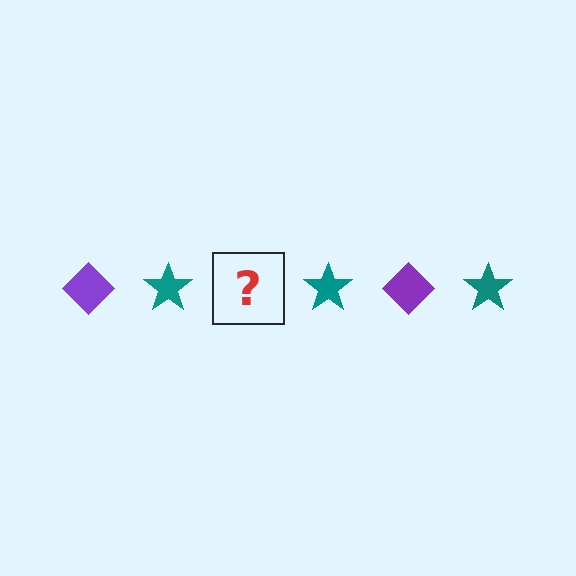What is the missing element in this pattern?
The missing element is a purple diamond.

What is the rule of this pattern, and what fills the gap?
The rule is that the pattern alternates between purple diamond and teal star. The gap should be filled with a purple diamond.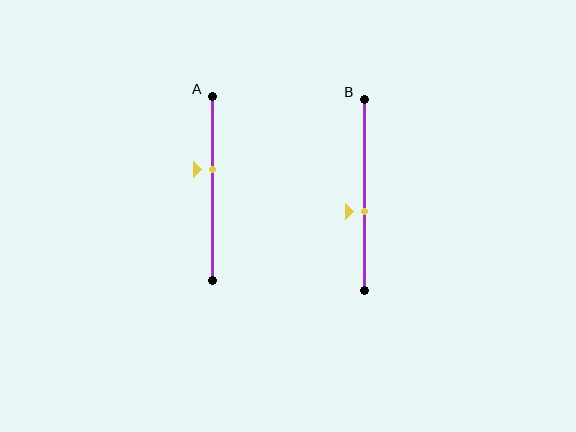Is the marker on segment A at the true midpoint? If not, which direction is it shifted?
No, the marker on segment A is shifted upward by about 10% of the segment length.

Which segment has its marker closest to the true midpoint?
Segment B has its marker closest to the true midpoint.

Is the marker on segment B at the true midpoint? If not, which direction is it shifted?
No, the marker on segment B is shifted downward by about 9% of the segment length.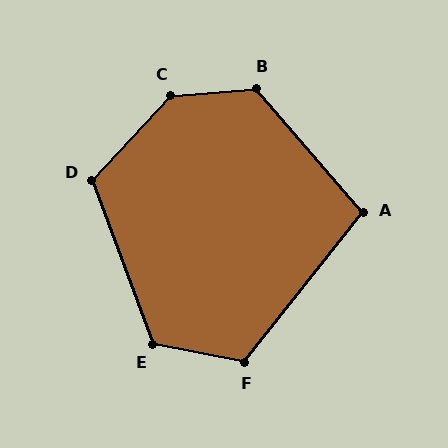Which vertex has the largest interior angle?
C, at approximately 137 degrees.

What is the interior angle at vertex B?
Approximately 126 degrees (obtuse).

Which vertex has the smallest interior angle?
A, at approximately 101 degrees.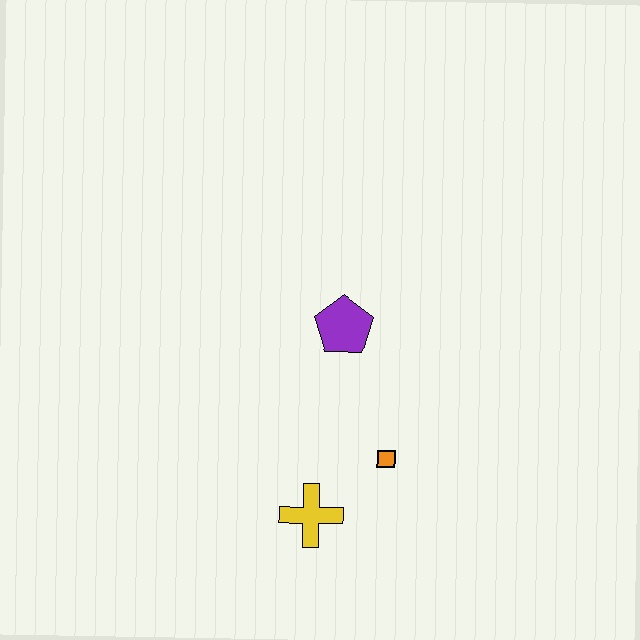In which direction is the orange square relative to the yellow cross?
The orange square is to the right of the yellow cross.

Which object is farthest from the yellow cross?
The purple pentagon is farthest from the yellow cross.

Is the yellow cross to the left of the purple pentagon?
Yes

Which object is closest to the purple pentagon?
The orange square is closest to the purple pentagon.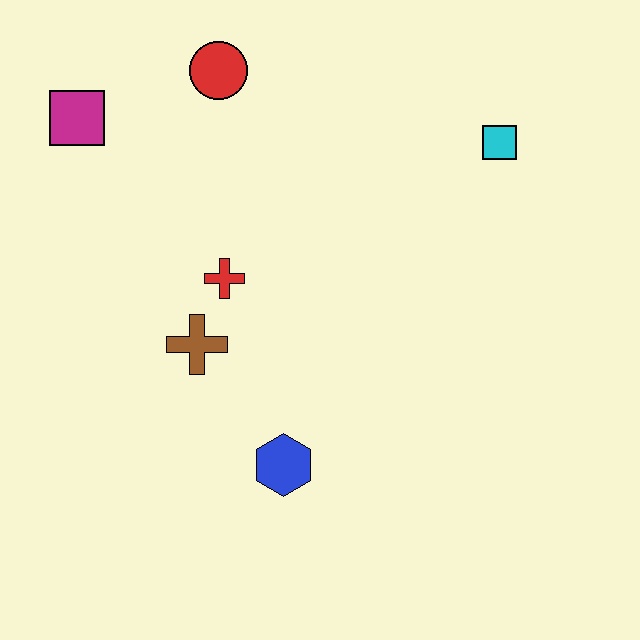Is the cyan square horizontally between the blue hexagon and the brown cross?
No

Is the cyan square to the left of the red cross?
No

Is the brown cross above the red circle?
No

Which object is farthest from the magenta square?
The cyan square is farthest from the magenta square.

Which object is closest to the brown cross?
The red cross is closest to the brown cross.